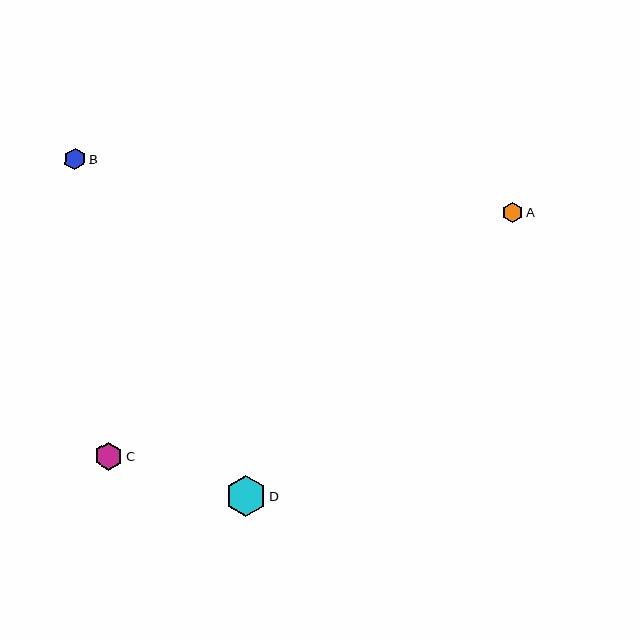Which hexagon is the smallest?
Hexagon A is the smallest with a size of approximately 21 pixels.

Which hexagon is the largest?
Hexagon D is the largest with a size of approximately 40 pixels.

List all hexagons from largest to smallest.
From largest to smallest: D, C, B, A.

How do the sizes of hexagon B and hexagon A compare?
Hexagon B and hexagon A are approximately the same size.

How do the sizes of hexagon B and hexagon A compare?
Hexagon B and hexagon A are approximately the same size.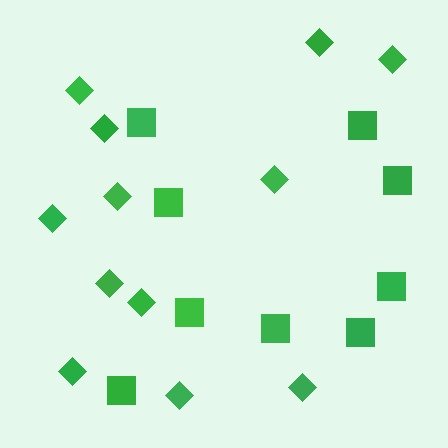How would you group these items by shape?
There are 2 groups: one group of squares (9) and one group of diamonds (12).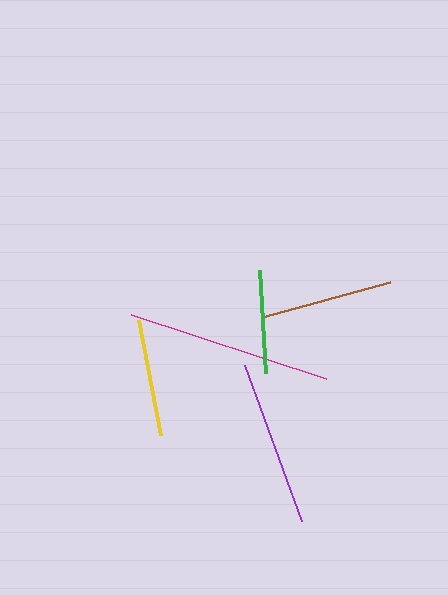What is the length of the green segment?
The green segment is approximately 103 pixels long.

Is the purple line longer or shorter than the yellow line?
The purple line is longer than the yellow line.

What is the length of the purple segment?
The purple segment is approximately 167 pixels long.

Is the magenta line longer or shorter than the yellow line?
The magenta line is longer than the yellow line.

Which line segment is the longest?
The magenta line is the longest at approximately 205 pixels.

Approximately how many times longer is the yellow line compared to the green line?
The yellow line is approximately 1.1 times the length of the green line.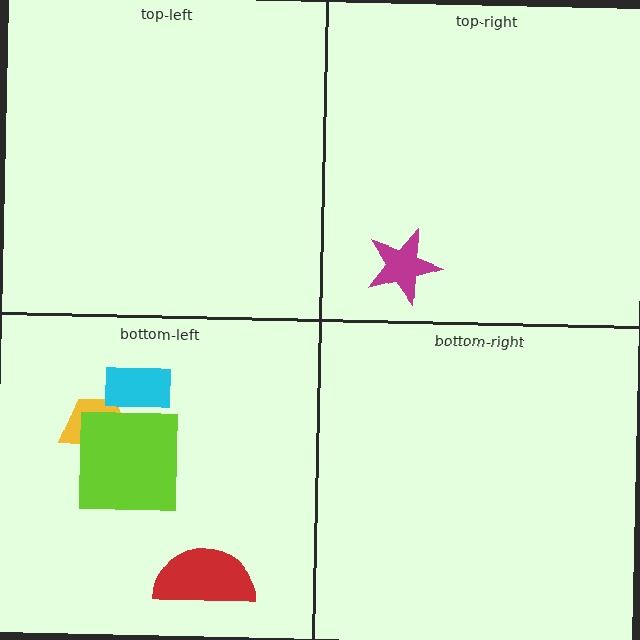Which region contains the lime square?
The bottom-left region.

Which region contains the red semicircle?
The bottom-left region.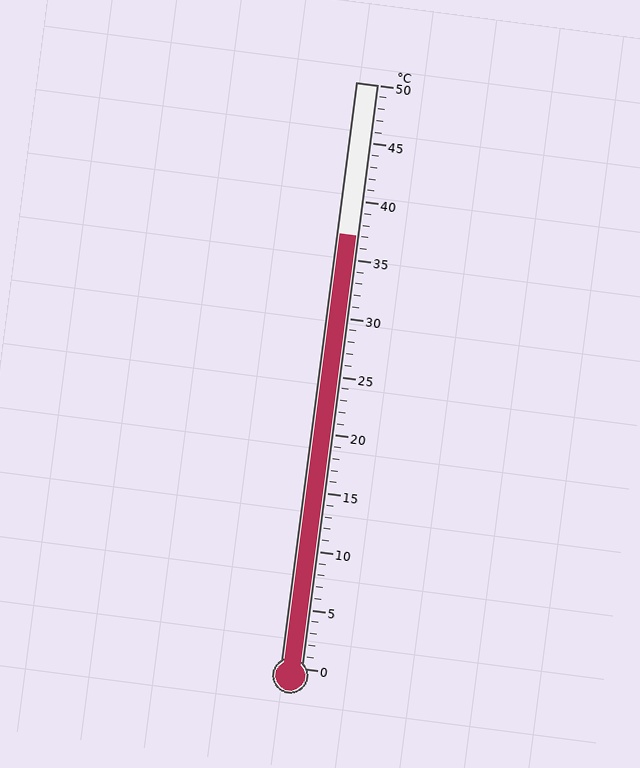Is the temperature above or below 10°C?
The temperature is above 10°C.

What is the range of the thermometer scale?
The thermometer scale ranges from 0°C to 50°C.